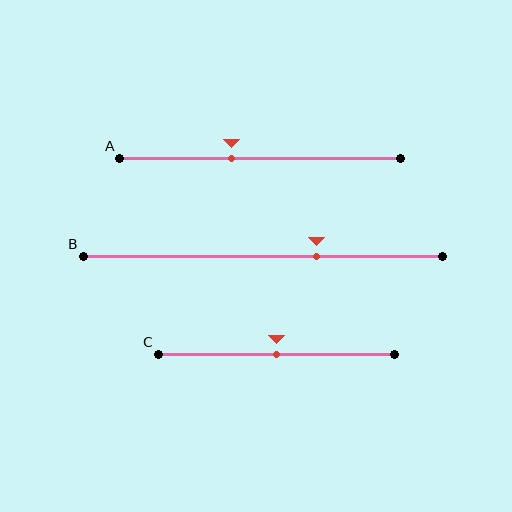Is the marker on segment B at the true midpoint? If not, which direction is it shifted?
No, the marker on segment B is shifted to the right by about 15% of the segment length.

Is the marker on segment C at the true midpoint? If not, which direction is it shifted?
Yes, the marker on segment C is at the true midpoint.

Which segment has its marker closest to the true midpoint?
Segment C has its marker closest to the true midpoint.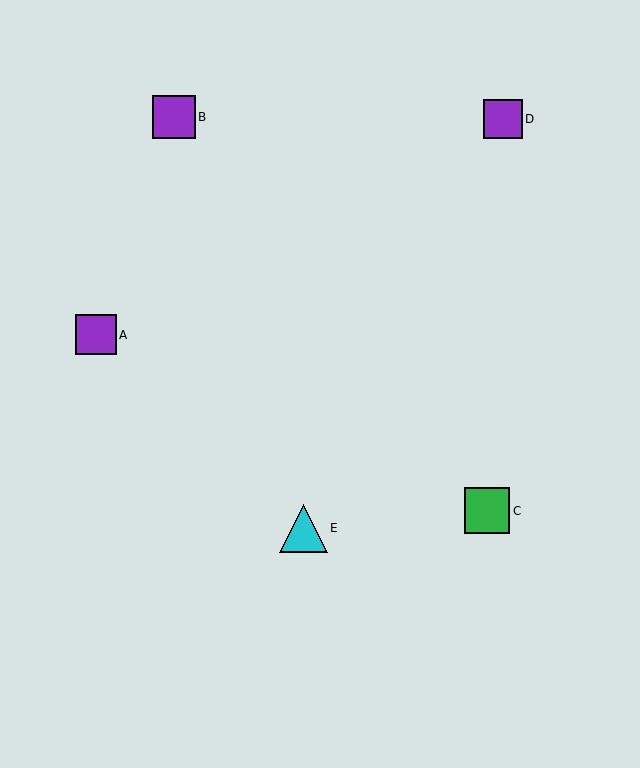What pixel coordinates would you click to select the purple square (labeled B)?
Click at (174, 117) to select the purple square B.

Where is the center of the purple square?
The center of the purple square is at (96, 335).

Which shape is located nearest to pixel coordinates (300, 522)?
The cyan triangle (labeled E) at (303, 528) is nearest to that location.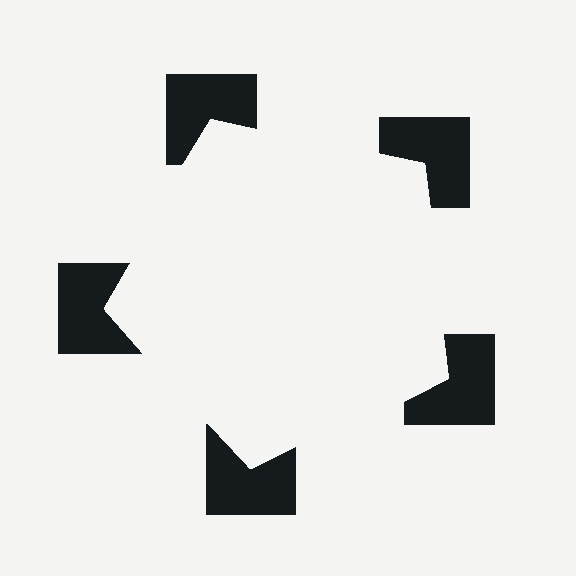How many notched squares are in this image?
There are 5 — one at each vertex of the illusory pentagon.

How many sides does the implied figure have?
5 sides.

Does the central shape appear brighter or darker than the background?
It typically appears slightly brighter than the background, even though no actual brightness change is drawn.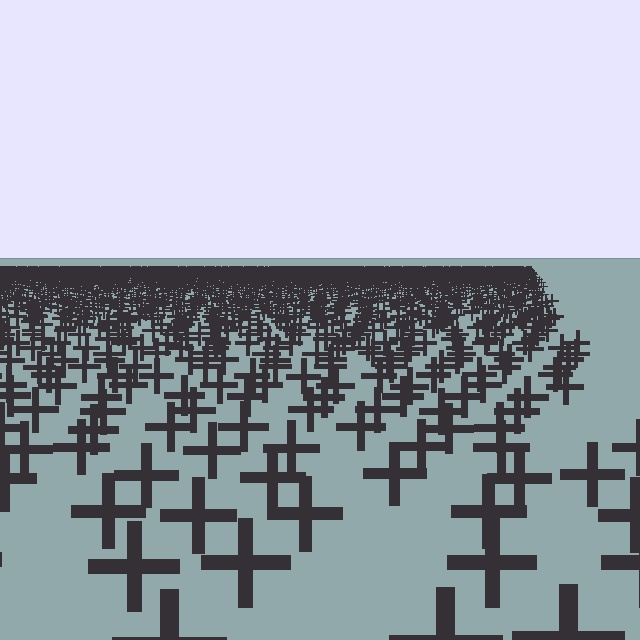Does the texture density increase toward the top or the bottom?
Density increases toward the top.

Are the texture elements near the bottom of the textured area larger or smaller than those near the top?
Larger. Near the bottom, elements are closer to the viewer and appear at a bigger on-screen size.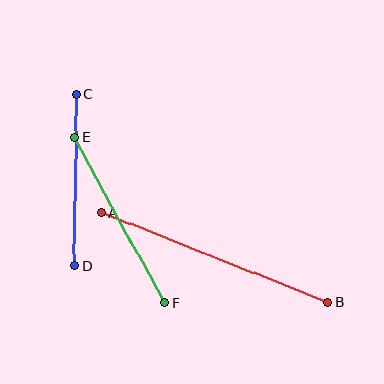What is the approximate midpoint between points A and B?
The midpoint is at approximately (214, 257) pixels.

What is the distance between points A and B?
The distance is approximately 243 pixels.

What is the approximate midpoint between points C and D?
The midpoint is at approximately (75, 180) pixels.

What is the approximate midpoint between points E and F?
The midpoint is at approximately (119, 220) pixels.